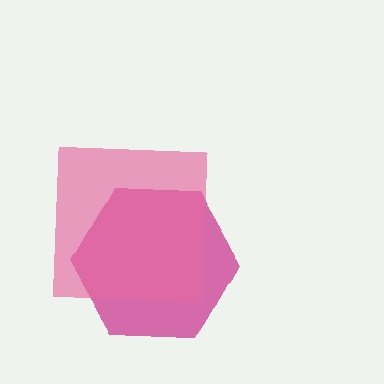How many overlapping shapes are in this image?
There are 2 overlapping shapes in the image.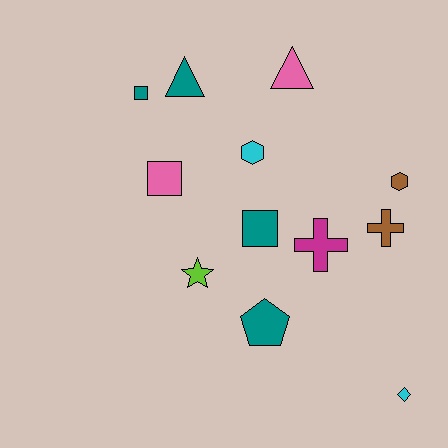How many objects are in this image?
There are 12 objects.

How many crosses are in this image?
There are 2 crosses.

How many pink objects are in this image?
There are 2 pink objects.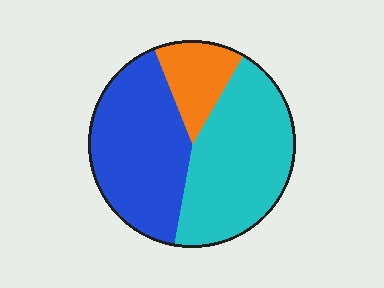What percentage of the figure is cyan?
Cyan covers 44% of the figure.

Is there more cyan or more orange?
Cyan.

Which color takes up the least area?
Orange, at roughly 15%.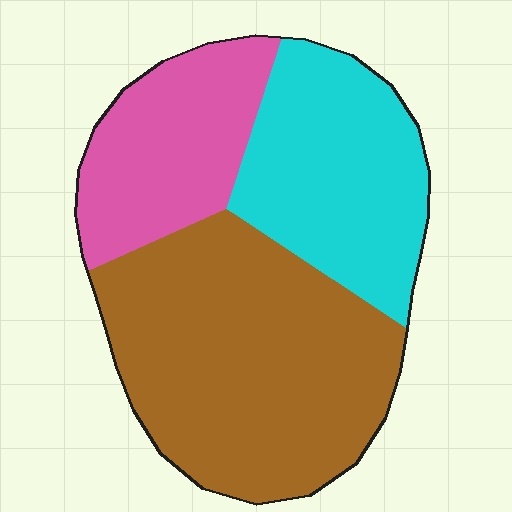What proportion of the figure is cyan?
Cyan covers roughly 30% of the figure.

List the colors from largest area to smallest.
From largest to smallest: brown, cyan, pink.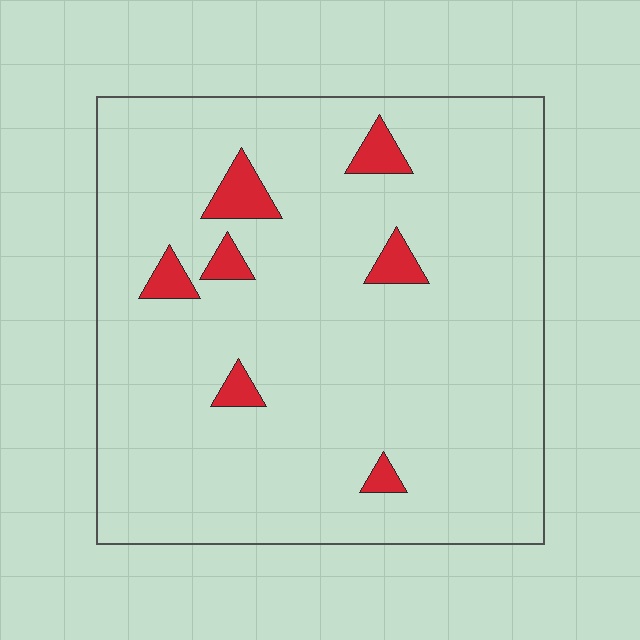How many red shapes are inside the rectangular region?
7.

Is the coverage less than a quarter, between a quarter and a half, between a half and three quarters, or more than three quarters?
Less than a quarter.